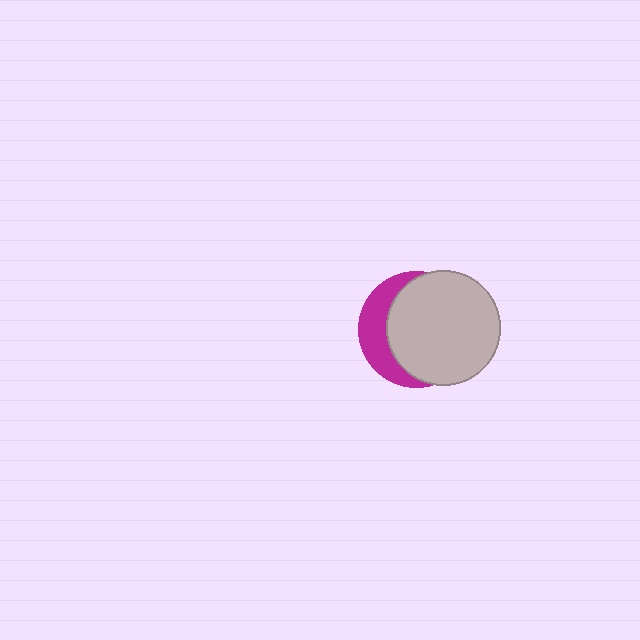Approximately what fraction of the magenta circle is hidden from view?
Roughly 70% of the magenta circle is hidden behind the light gray circle.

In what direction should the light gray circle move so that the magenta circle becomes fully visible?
The light gray circle should move right. That is the shortest direction to clear the overlap and leave the magenta circle fully visible.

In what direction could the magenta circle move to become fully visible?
The magenta circle could move left. That would shift it out from behind the light gray circle entirely.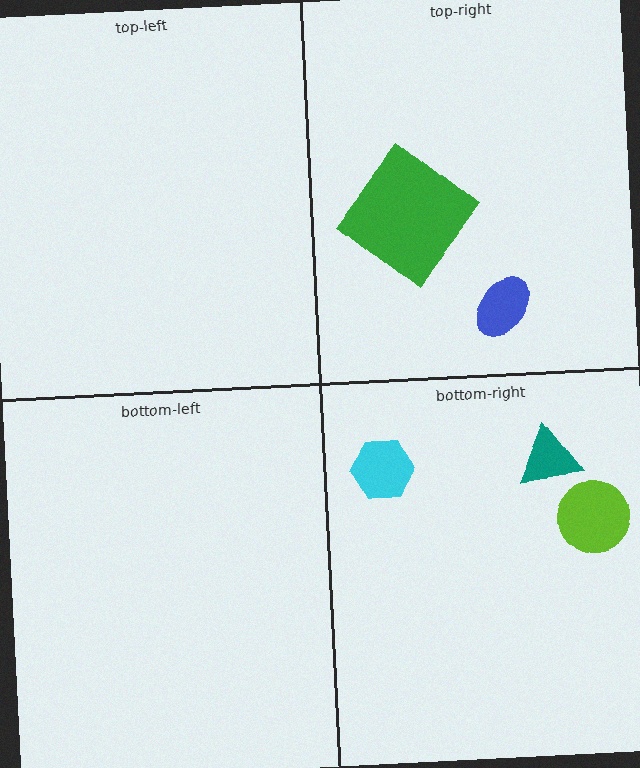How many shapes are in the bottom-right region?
3.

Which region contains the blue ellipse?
The top-right region.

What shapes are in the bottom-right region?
The cyan hexagon, the lime circle, the teal triangle.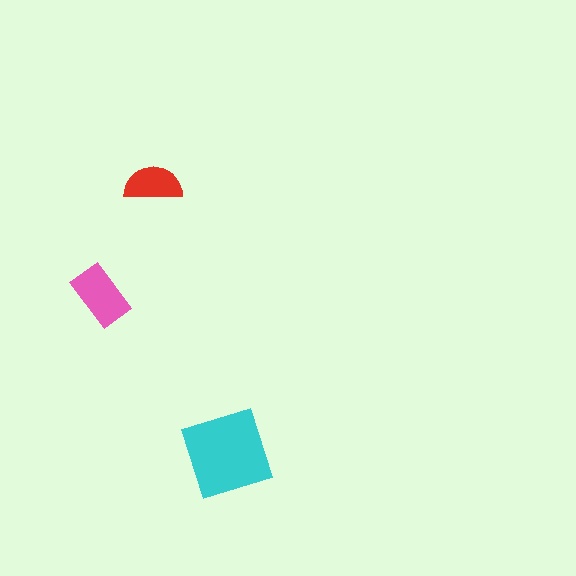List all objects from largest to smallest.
The cyan diamond, the pink rectangle, the red semicircle.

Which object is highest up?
The red semicircle is topmost.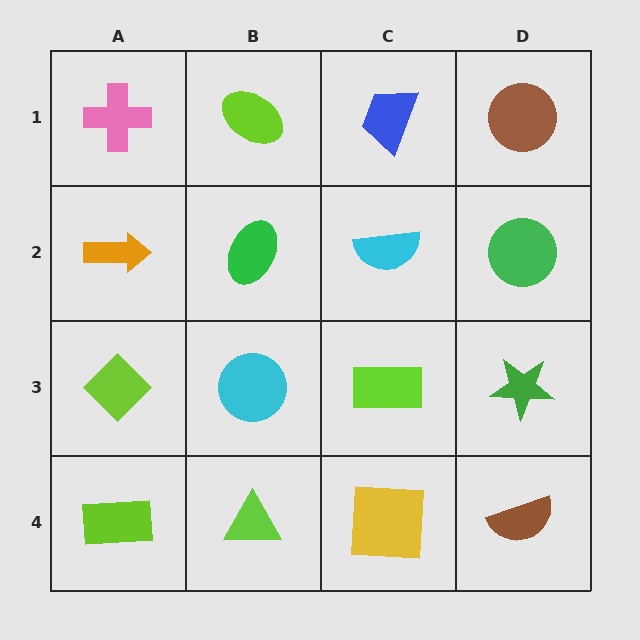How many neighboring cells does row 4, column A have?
2.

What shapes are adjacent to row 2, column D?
A brown circle (row 1, column D), a green star (row 3, column D), a cyan semicircle (row 2, column C).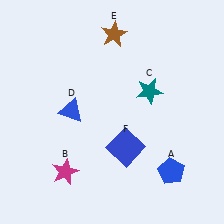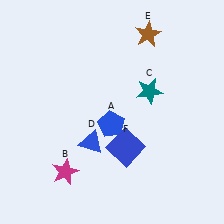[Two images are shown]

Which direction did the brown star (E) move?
The brown star (E) moved right.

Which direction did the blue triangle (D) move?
The blue triangle (D) moved down.